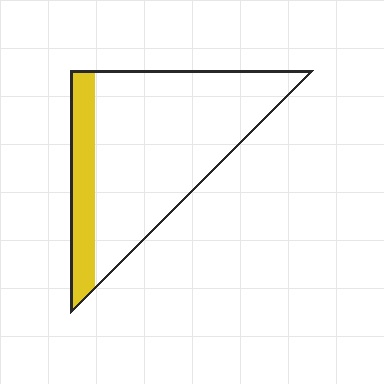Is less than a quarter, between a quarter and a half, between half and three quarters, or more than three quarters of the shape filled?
Less than a quarter.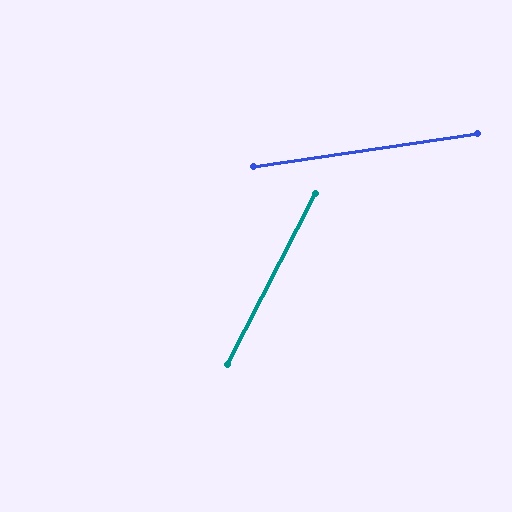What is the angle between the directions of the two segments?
Approximately 54 degrees.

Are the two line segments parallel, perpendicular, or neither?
Neither parallel nor perpendicular — they differ by about 54°.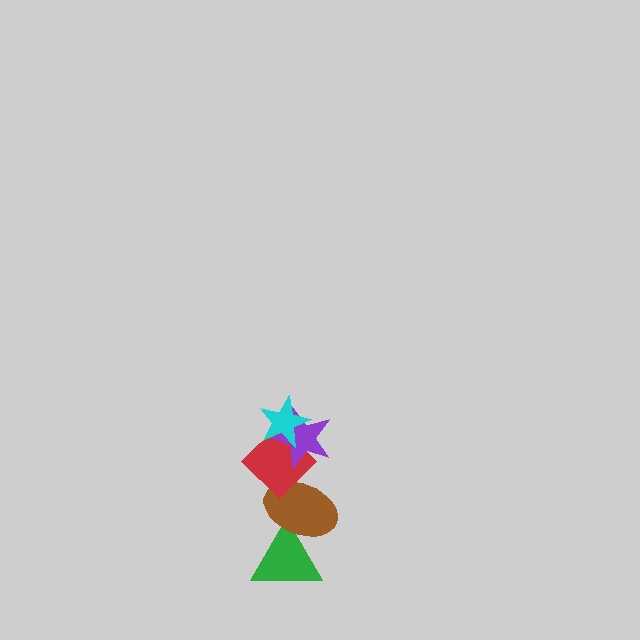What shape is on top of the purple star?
The cyan star is on top of the purple star.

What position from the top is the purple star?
The purple star is 2nd from the top.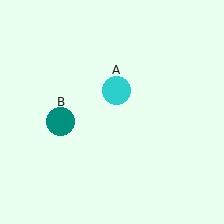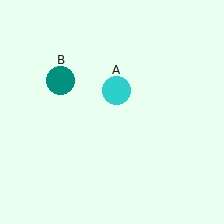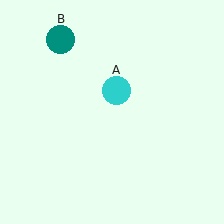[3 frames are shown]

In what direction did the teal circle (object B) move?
The teal circle (object B) moved up.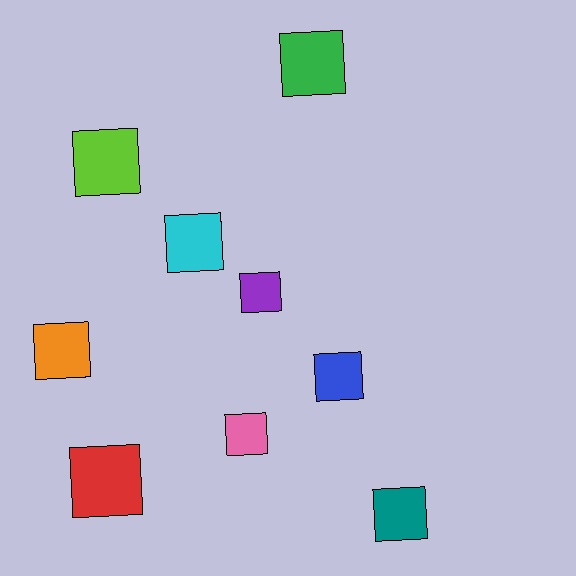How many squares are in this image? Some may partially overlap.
There are 9 squares.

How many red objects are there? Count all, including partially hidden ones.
There is 1 red object.